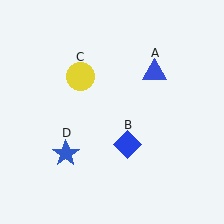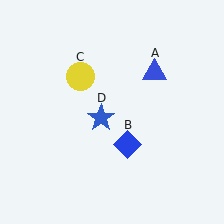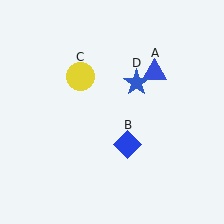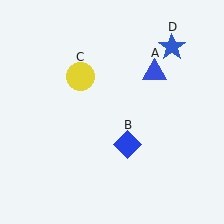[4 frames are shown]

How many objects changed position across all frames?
1 object changed position: blue star (object D).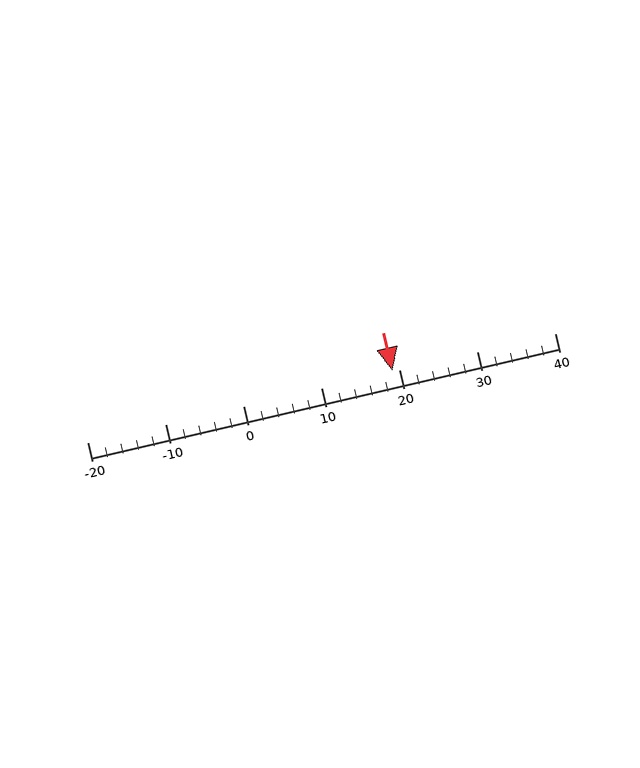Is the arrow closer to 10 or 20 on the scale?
The arrow is closer to 20.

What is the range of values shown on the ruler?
The ruler shows values from -20 to 40.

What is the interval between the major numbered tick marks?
The major tick marks are spaced 10 units apart.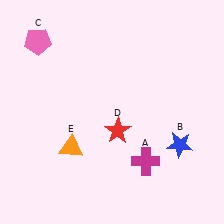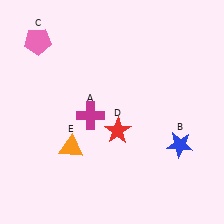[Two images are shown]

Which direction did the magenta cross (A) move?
The magenta cross (A) moved left.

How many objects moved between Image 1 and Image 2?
1 object moved between the two images.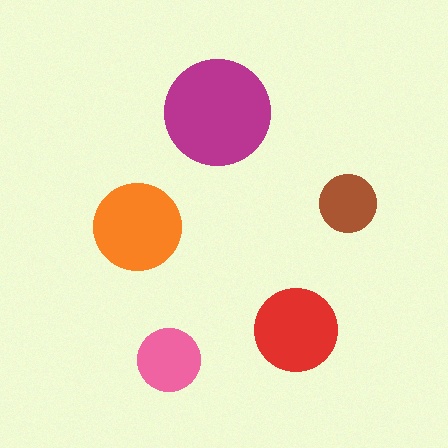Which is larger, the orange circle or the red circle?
The orange one.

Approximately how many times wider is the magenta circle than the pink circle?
About 1.5 times wider.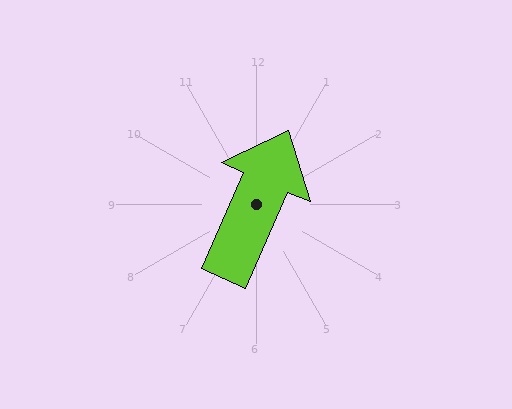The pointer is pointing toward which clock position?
Roughly 1 o'clock.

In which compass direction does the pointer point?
Northeast.